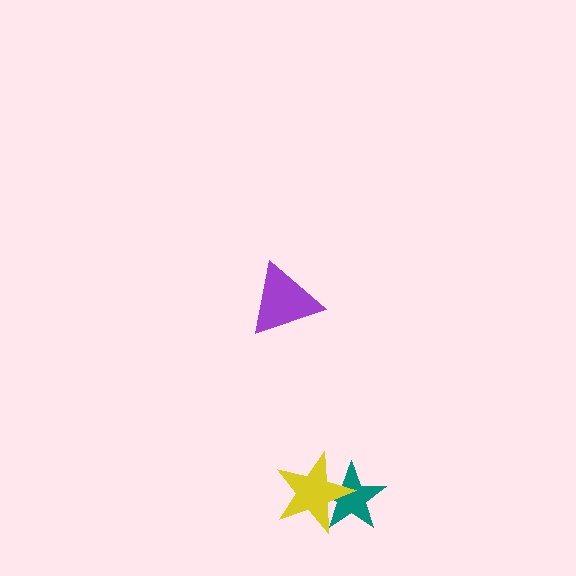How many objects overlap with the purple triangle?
0 objects overlap with the purple triangle.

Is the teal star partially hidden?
Yes, it is partially covered by another shape.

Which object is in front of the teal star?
The yellow star is in front of the teal star.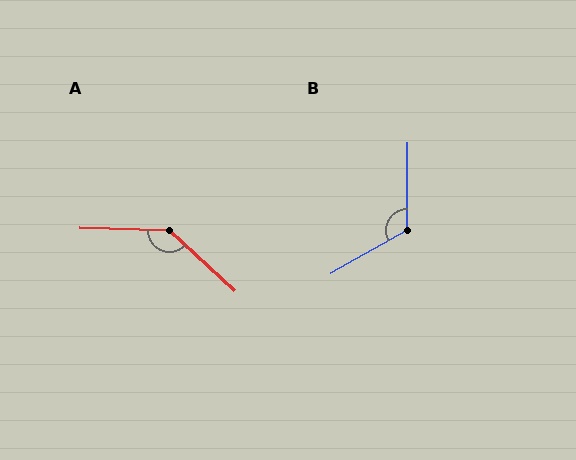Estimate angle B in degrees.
Approximately 120 degrees.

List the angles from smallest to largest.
B (120°), A (139°).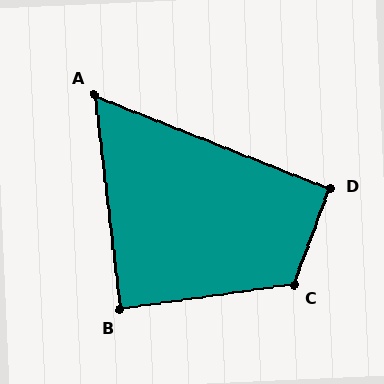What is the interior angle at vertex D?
Approximately 91 degrees (approximately right).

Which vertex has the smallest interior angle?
A, at approximately 62 degrees.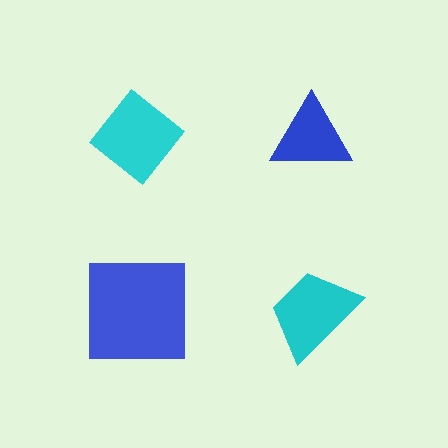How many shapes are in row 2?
2 shapes.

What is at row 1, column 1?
A cyan diamond.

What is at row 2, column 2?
A cyan trapezoid.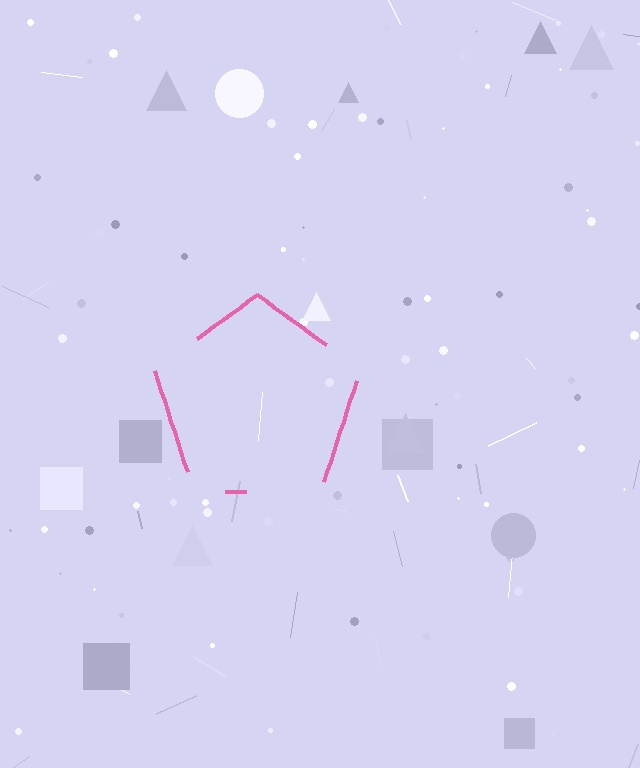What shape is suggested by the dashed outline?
The dashed outline suggests a pentagon.